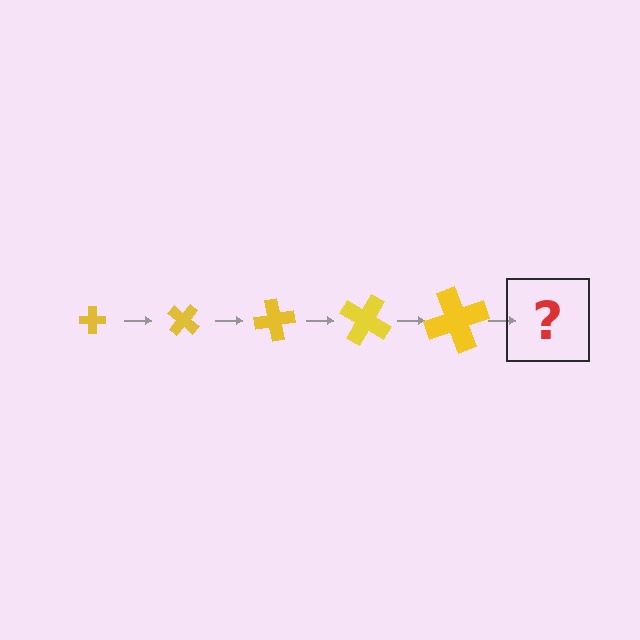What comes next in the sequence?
The next element should be a cross, larger than the previous one and rotated 200 degrees from the start.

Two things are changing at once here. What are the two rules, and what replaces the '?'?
The two rules are that the cross grows larger each step and it rotates 40 degrees each step. The '?' should be a cross, larger than the previous one and rotated 200 degrees from the start.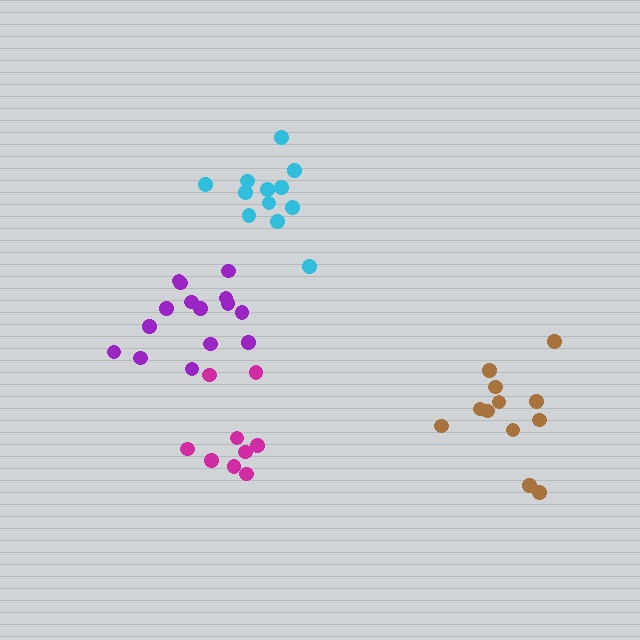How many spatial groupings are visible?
There are 4 spatial groupings.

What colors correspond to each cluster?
The clusters are colored: brown, cyan, purple, magenta.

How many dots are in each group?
Group 1: 12 dots, Group 2: 12 dots, Group 3: 15 dots, Group 4: 9 dots (48 total).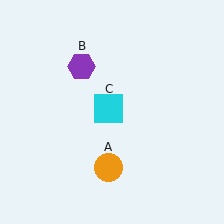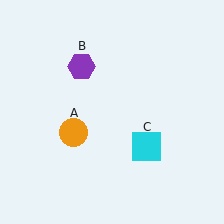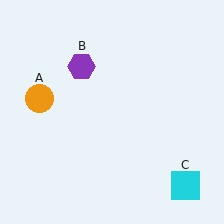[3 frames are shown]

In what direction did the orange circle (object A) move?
The orange circle (object A) moved up and to the left.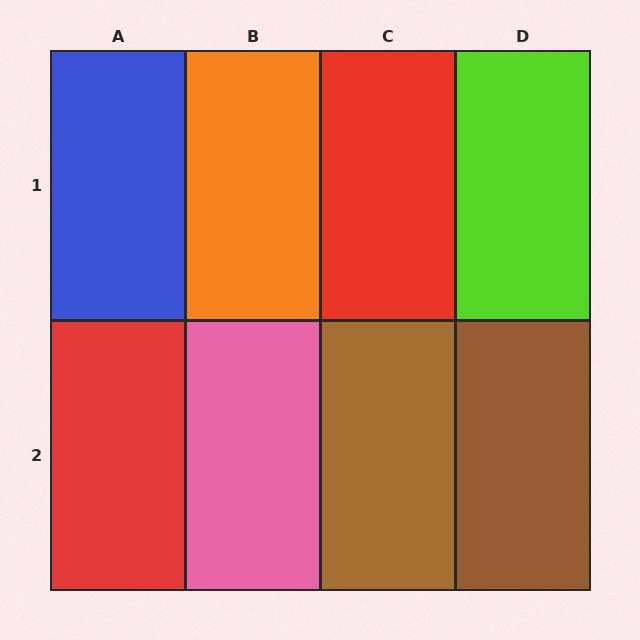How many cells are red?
2 cells are red.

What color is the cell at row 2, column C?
Brown.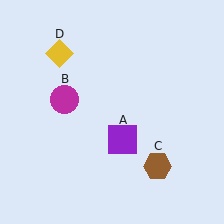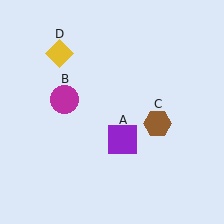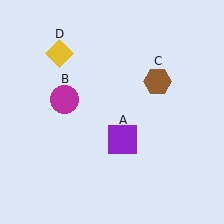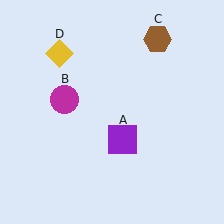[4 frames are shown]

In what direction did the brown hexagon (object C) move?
The brown hexagon (object C) moved up.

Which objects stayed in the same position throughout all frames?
Purple square (object A) and magenta circle (object B) and yellow diamond (object D) remained stationary.